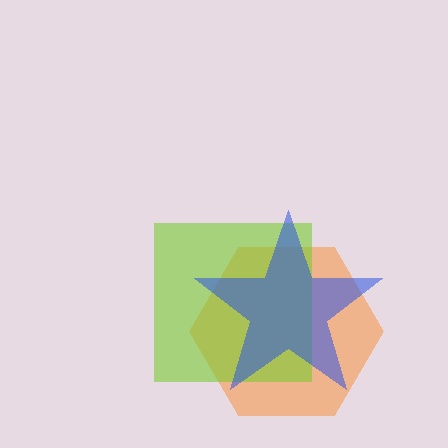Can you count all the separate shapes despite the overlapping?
Yes, there are 3 separate shapes.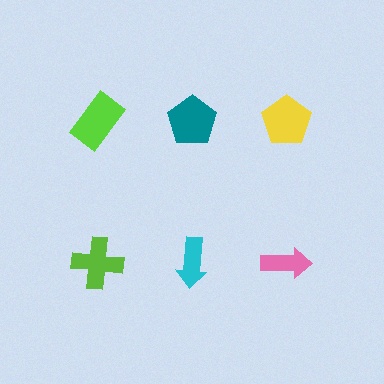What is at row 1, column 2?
A teal pentagon.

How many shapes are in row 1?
3 shapes.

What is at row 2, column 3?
A pink arrow.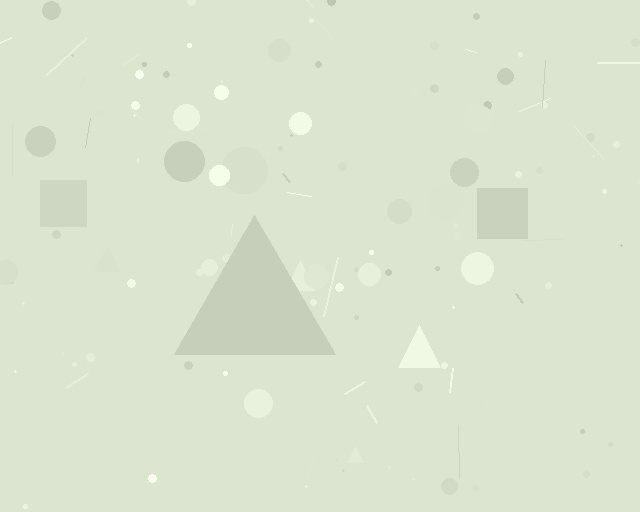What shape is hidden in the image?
A triangle is hidden in the image.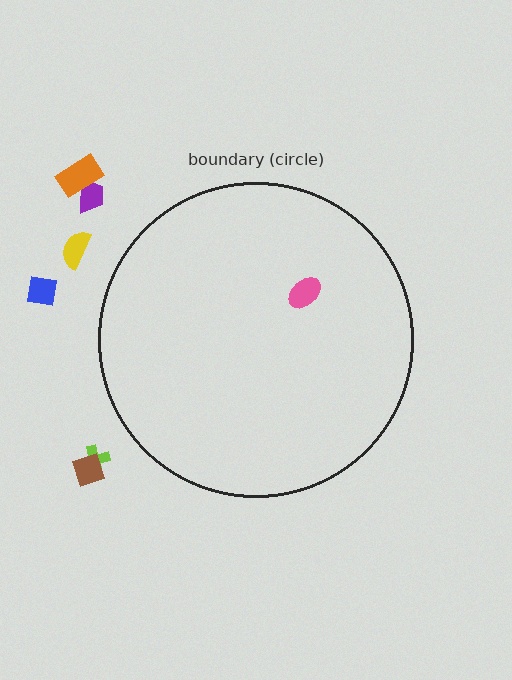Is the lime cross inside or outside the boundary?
Outside.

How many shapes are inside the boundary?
1 inside, 6 outside.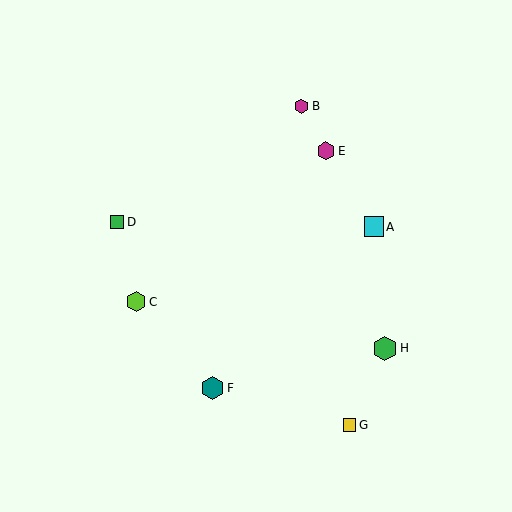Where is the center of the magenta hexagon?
The center of the magenta hexagon is at (302, 106).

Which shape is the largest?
The green hexagon (labeled H) is the largest.